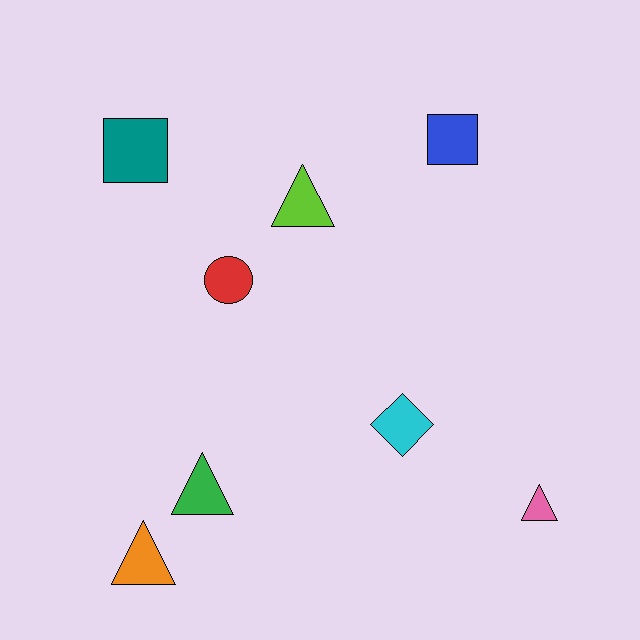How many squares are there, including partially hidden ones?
There are 2 squares.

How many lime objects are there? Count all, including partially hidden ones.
There is 1 lime object.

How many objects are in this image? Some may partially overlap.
There are 8 objects.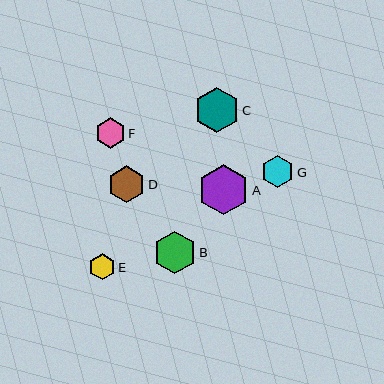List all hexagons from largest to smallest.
From largest to smallest: A, C, B, D, G, F, E.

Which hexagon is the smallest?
Hexagon E is the smallest with a size of approximately 26 pixels.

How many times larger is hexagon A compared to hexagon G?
Hexagon A is approximately 1.6 times the size of hexagon G.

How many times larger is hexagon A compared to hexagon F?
Hexagon A is approximately 1.7 times the size of hexagon F.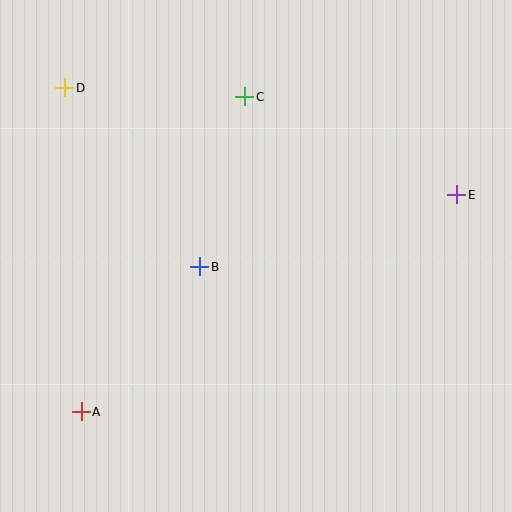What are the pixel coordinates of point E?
Point E is at (457, 195).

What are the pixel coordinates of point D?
Point D is at (64, 88).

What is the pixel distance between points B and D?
The distance between B and D is 224 pixels.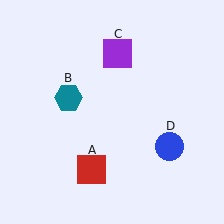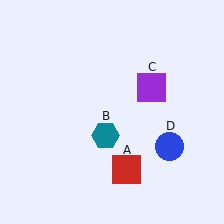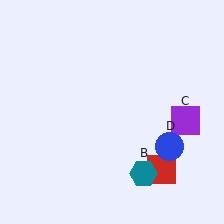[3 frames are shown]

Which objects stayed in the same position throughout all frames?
Blue circle (object D) remained stationary.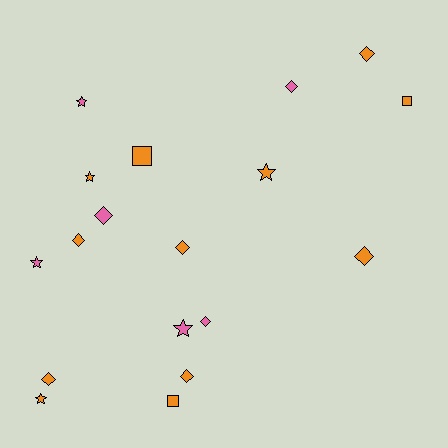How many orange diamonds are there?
There are 6 orange diamonds.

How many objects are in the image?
There are 18 objects.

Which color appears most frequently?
Orange, with 12 objects.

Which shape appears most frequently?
Diamond, with 9 objects.